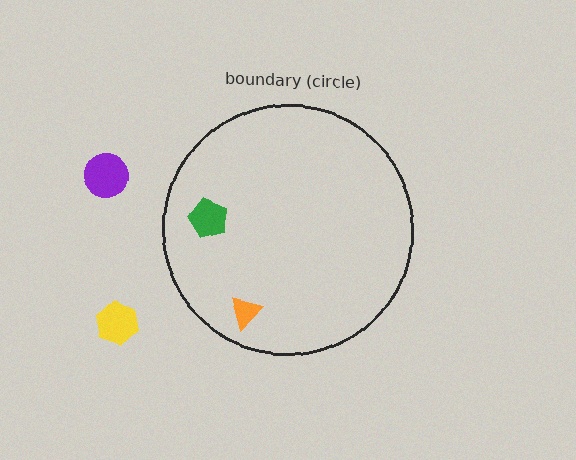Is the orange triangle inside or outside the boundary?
Inside.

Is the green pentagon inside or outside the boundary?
Inside.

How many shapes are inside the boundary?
2 inside, 2 outside.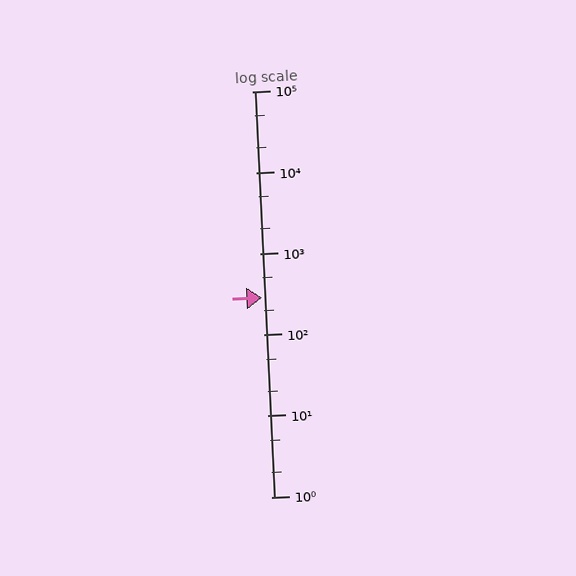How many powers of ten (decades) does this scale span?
The scale spans 5 decades, from 1 to 100000.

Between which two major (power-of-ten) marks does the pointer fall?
The pointer is between 100 and 1000.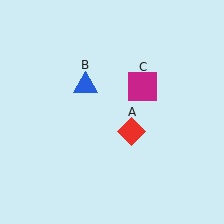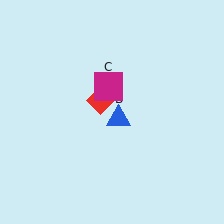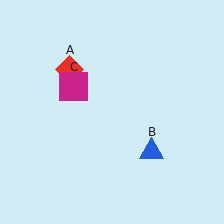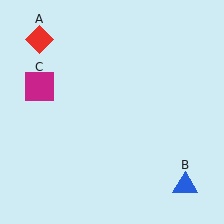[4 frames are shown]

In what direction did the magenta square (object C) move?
The magenta square (object C) moved left.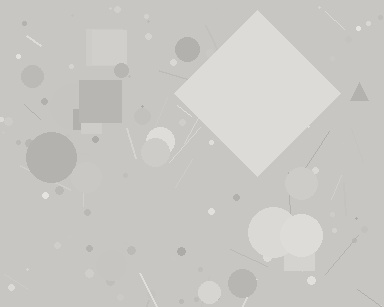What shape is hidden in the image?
A diamond is hidden in the image.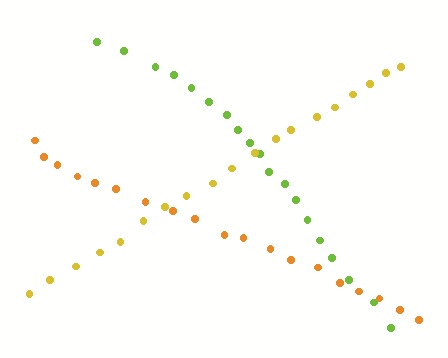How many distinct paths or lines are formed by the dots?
There are 3 distinct paths.